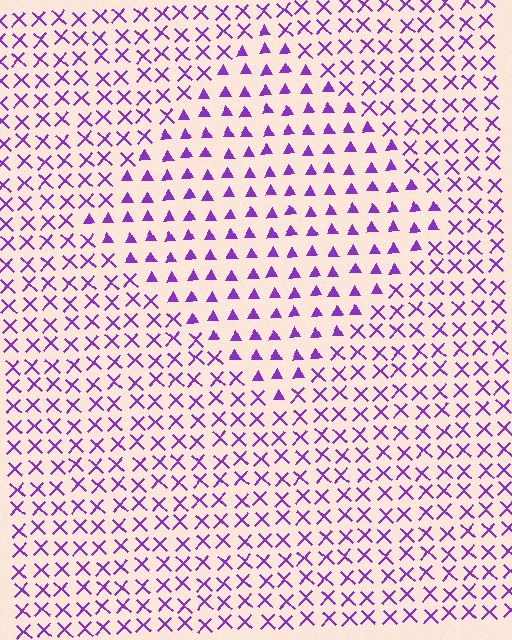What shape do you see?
I see a diamond.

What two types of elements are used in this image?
The image uses triangles inside the diamond region and X marks outside it.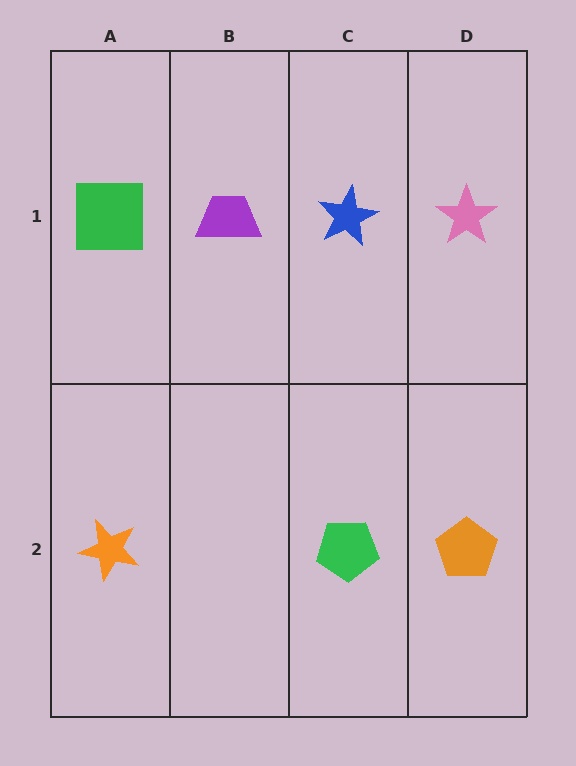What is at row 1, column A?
A green square.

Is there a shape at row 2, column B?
No, that cell is empty.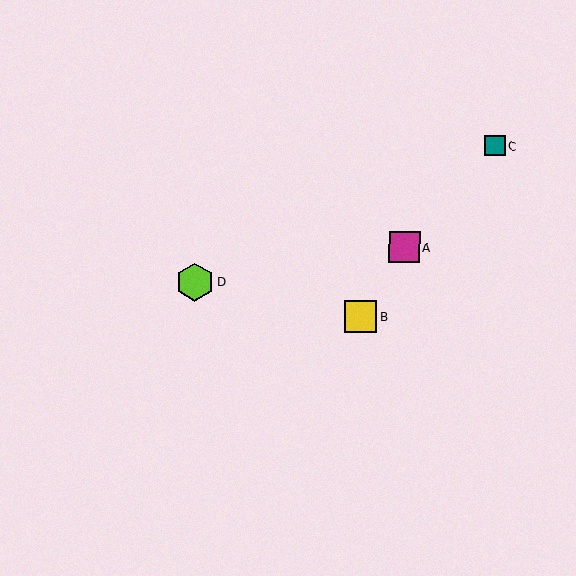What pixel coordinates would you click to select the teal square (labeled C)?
Click at (495, 146) to select the teal square C.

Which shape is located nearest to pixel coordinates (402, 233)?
The magenta square (labeled A) at (404, 247) is nearest to that location.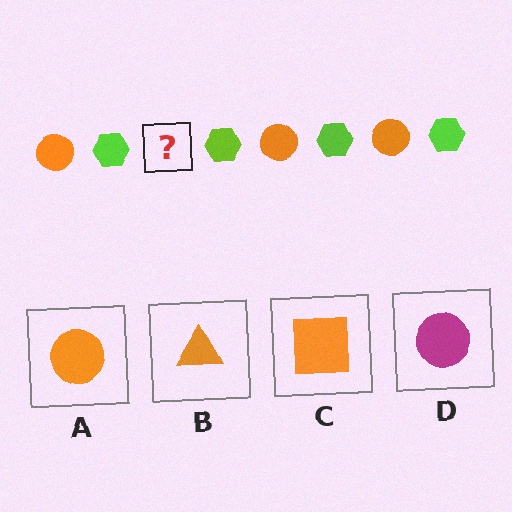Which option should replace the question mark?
Option A.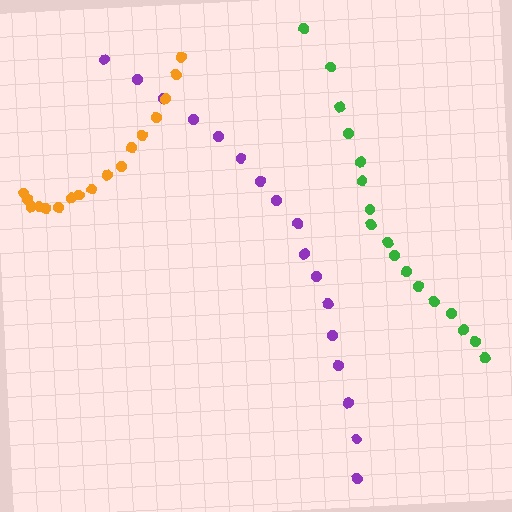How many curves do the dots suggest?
There are 3 distinct paths.